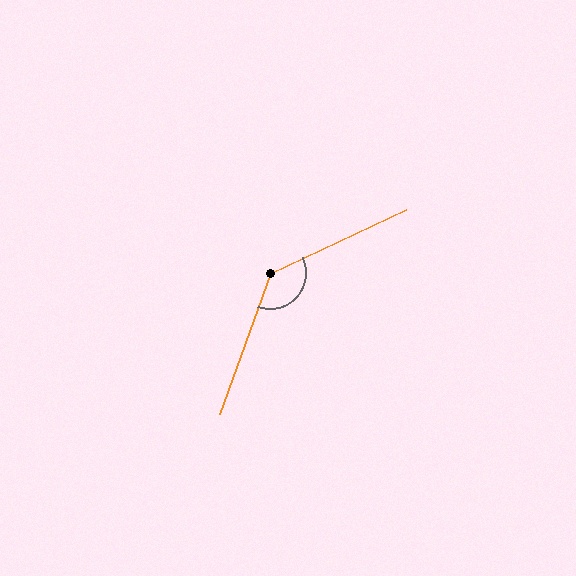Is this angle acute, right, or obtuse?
It is obtuse.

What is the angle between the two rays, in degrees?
Approximately 135 degrees.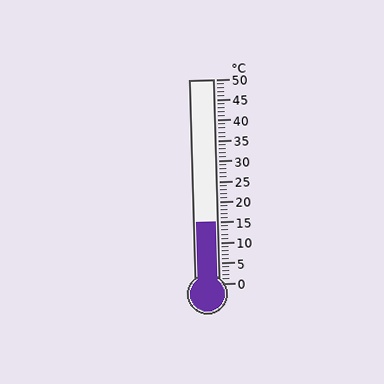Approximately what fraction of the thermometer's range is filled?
The thermometer is filled to approximately 30% of its range.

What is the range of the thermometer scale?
The thermometer scale ranges from 0°C to 50°C.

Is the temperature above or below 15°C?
The temperature is at 15°C.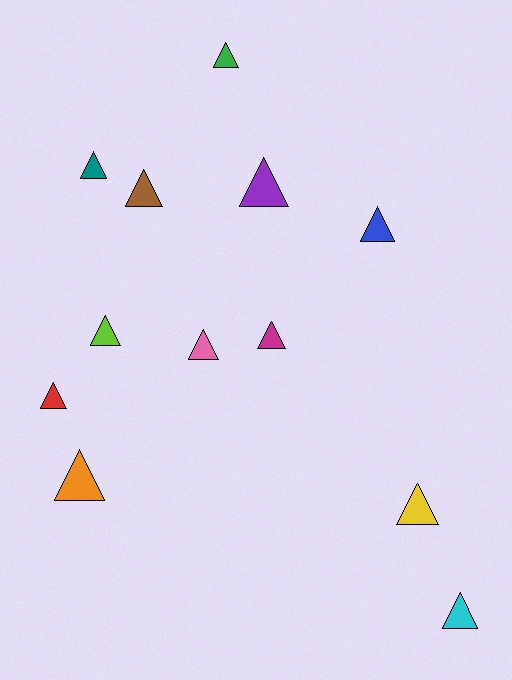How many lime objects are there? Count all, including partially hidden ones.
There is 1 lime object.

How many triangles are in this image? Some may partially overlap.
There are 12 triangles.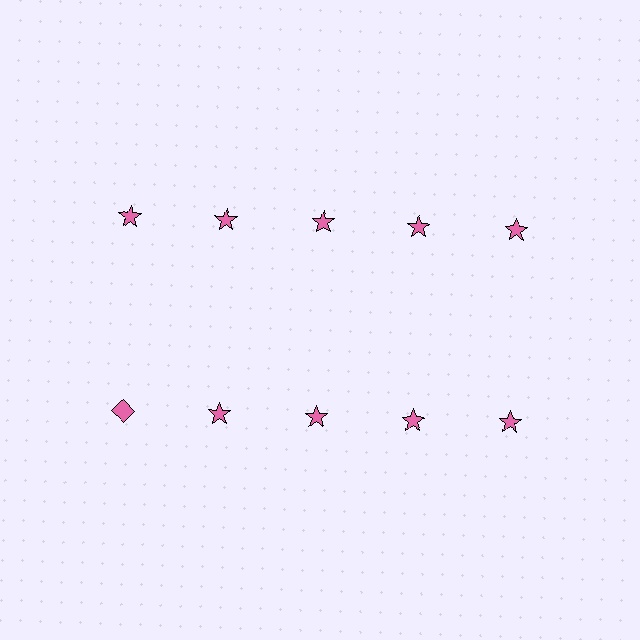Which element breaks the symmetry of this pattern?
The pink diamond in the second row, leftmost column breaks the symmetry. All other shapes are pink stars.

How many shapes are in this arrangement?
There are 10 shapes arranged in a grid pattern.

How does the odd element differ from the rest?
It has a different shape: diamond instead of star.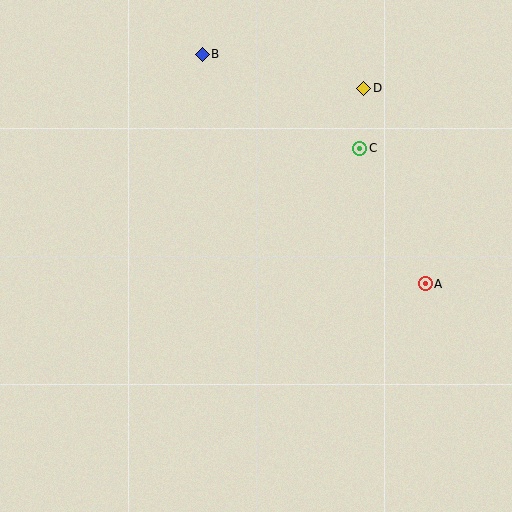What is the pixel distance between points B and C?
The distance between B and C is 183 pixels.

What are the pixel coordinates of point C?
Point C is at (360, 148).